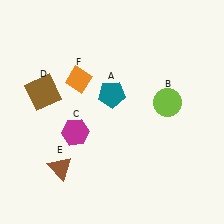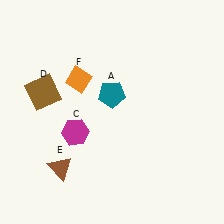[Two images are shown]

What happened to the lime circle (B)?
The lime circle (B) was removed in Image 2. It was in the top-right area of Image 1.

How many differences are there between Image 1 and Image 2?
There is 1 difference between the two images.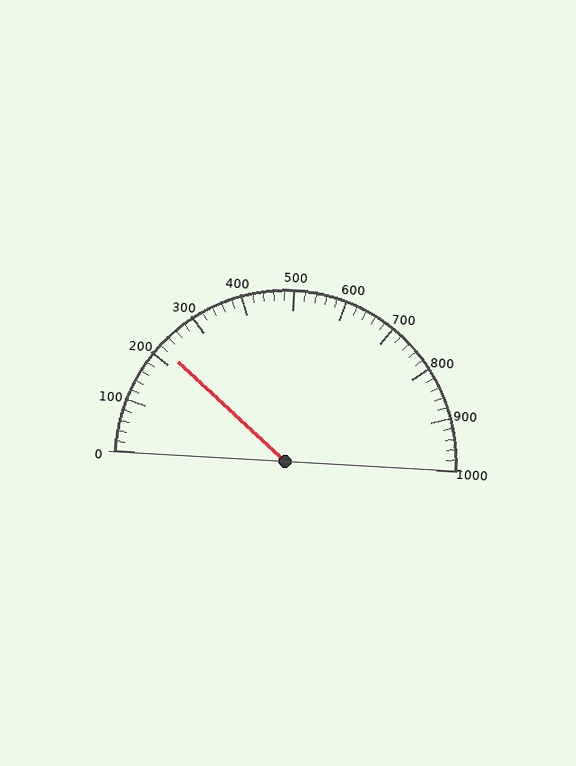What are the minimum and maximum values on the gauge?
The gauge ranges from 0 to 1000.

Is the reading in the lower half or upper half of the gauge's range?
The reading is in the lower half of the range (0 to 1000).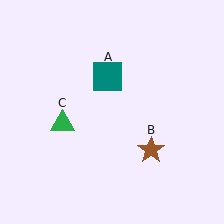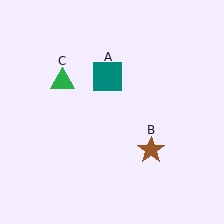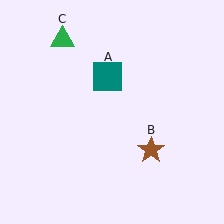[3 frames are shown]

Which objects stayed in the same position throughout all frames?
Teal square (object A) and brown star (object B) remained stationary.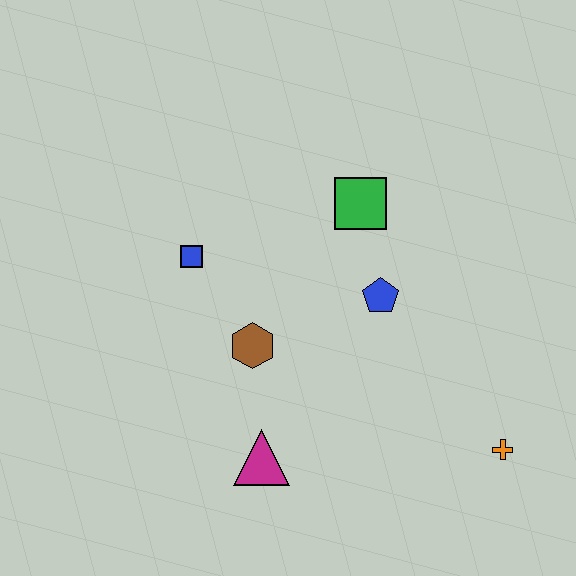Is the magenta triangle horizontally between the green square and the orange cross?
No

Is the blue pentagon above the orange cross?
Yes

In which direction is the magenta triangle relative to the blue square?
The magenta triangle is below the blue square.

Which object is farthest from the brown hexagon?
The orange cross is farthest from the brown hexagon.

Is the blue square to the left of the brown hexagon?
Yes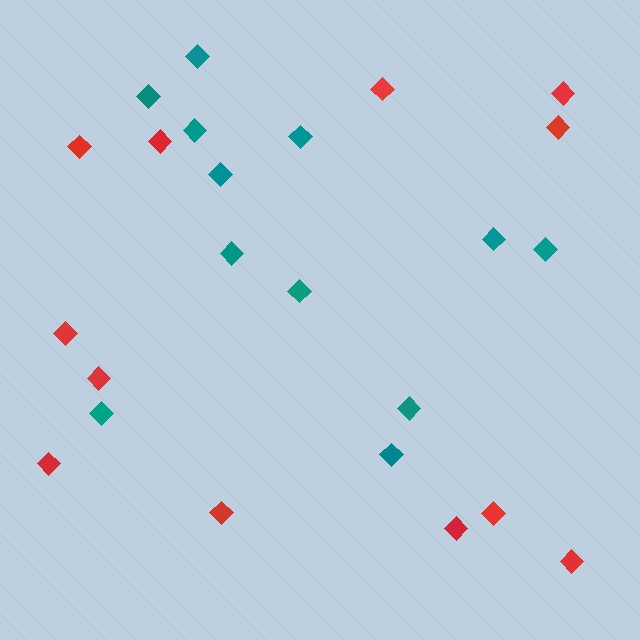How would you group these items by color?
There are 2 groups: one group of red diamonds (12) and one group of teal diamonds (12).